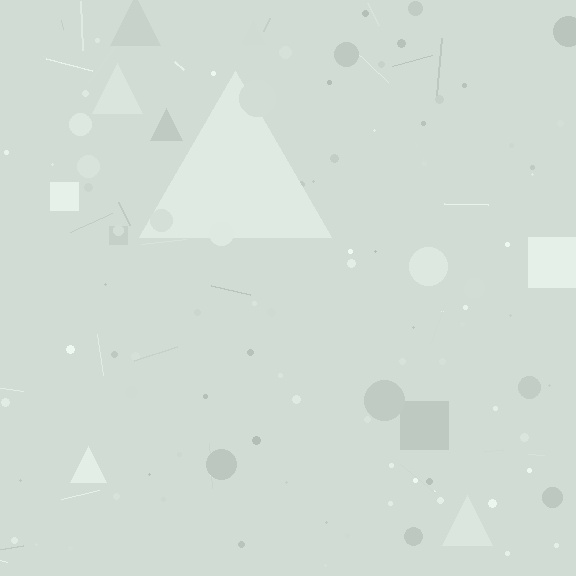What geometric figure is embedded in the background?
A triangle is embedded in the background.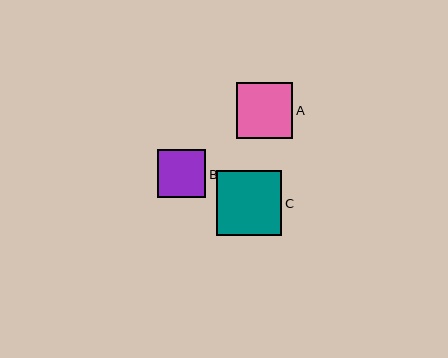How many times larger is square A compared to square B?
Square A is approximately 1.2 times the size of square B.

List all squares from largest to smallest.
From largest to smallest: C, A, B.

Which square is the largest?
Square C is the largest with a size of approximately 66 pixels.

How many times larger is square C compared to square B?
Square C is approximately 1.4 times the size of square B.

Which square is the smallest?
Square B is the smallest with a size of approximately 48 pixels.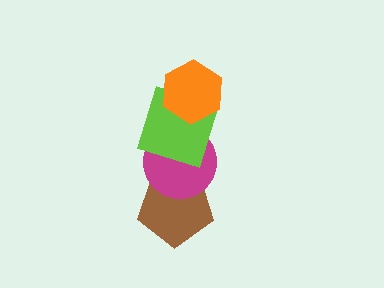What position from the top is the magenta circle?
The magenta circle is 3rd from the top.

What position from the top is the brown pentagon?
The brown pentagon is 4th from the top.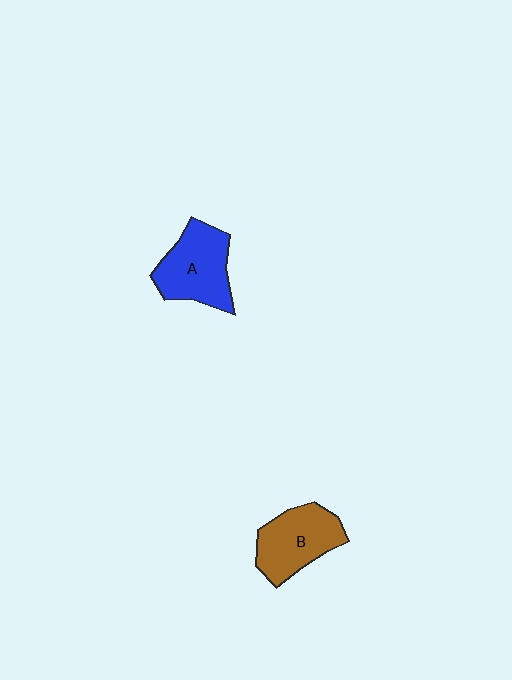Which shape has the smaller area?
Shape B (brown).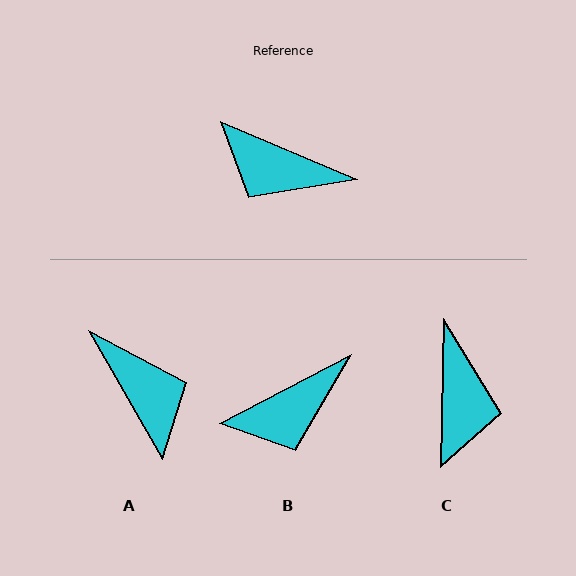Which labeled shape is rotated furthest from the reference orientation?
A, about 143 degrees away.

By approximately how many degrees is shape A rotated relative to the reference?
Approximately 143 degrees counter-clockwise.